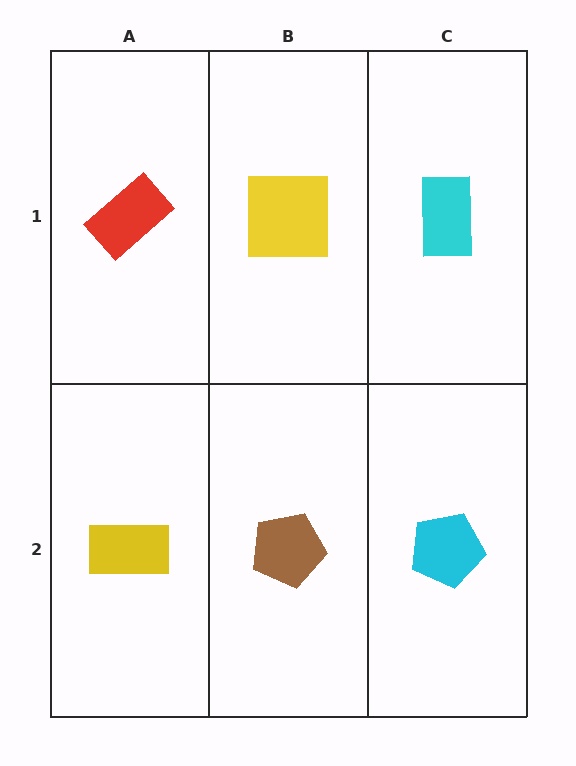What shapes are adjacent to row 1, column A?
A yellow rectangle (row 2, column A), a yellow square (row 1, column B).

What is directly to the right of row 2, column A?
A brown pentagon.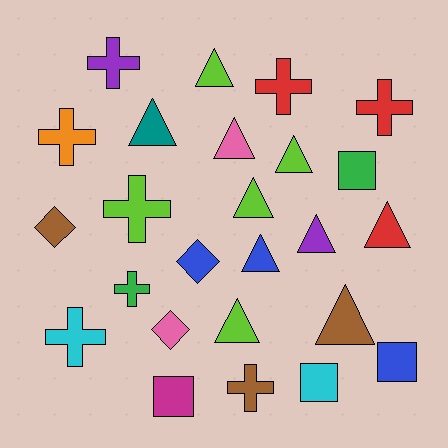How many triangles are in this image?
There are 10 triangles.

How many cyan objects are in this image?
There are 2 cyan objects.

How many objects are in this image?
There are 25 objects.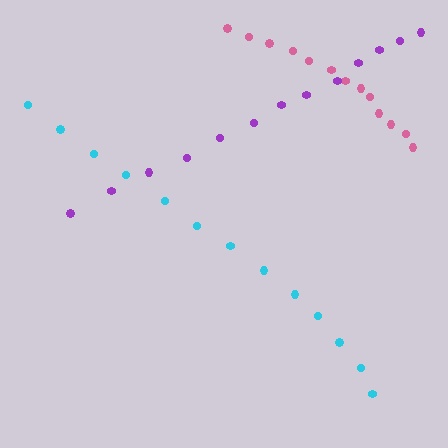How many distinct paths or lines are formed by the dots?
There are 3 distinct paths.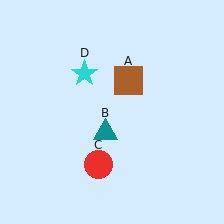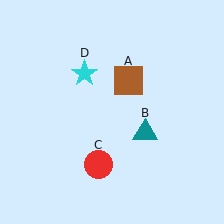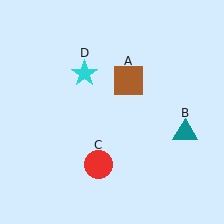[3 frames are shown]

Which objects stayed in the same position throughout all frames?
Brown square (object A) and red circle (object C) and cyan star (object D) remained stationary.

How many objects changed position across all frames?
1 object changed position: teal triangle (object B).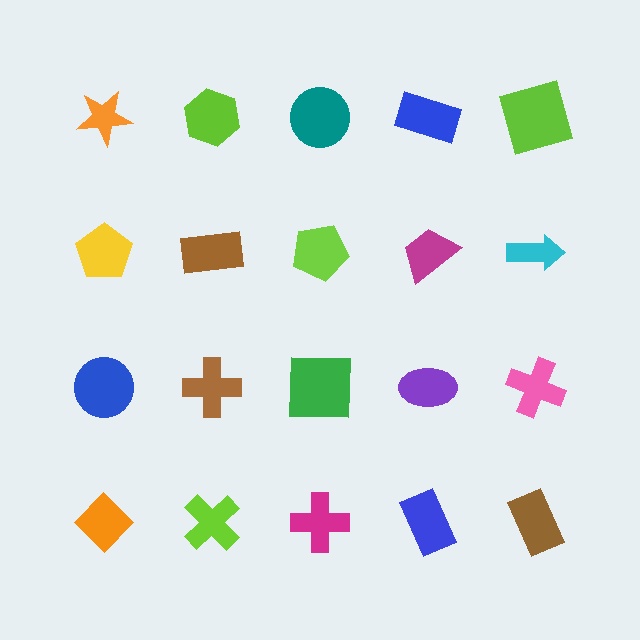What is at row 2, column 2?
A brown rectangle.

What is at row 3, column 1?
A blue circle.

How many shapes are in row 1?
5 shapes.